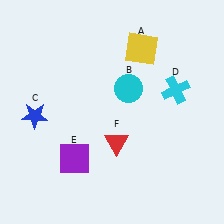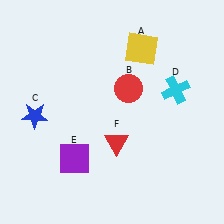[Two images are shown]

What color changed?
The circle (B) changed from cyan in Image 1 to red in Image 2.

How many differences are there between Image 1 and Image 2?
There is 1 difference between the two images.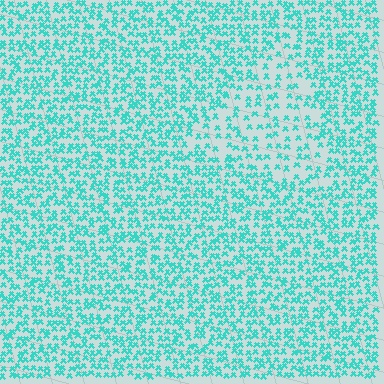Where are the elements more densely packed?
The elements are more densely packed outside the triangle boundary.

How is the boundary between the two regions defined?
The boundary is defined by a change in element density (approximately 1.9x ratio). All elements are the same color, size, and shape.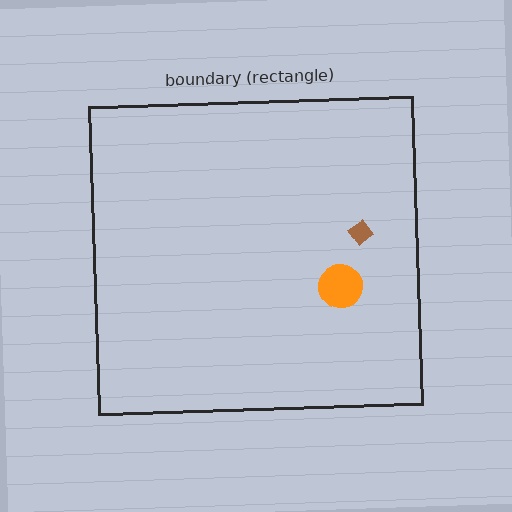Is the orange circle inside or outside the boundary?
Inside.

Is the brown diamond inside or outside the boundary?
Inside.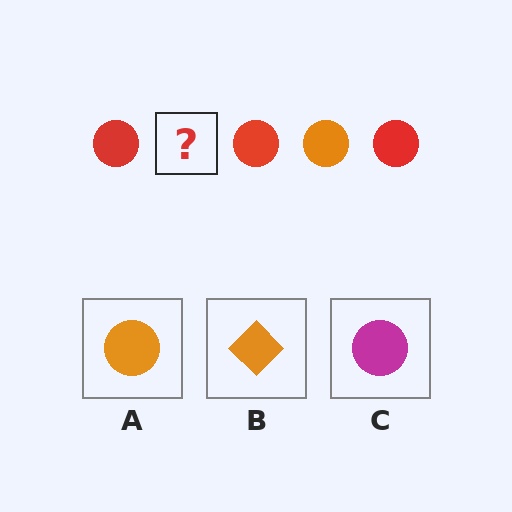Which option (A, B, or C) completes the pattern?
A.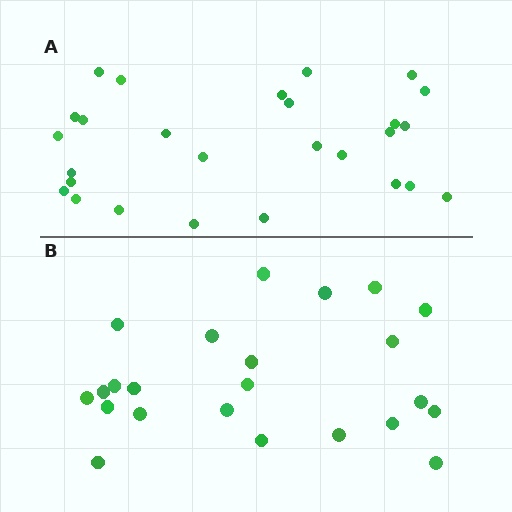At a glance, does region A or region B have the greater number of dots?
Region A (the top region) has more dots.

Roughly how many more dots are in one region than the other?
Region A has about 4 more dots than region B.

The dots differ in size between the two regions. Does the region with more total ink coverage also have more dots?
No. Region B has more total ink coverage because its dots are larger, but region A actually contains more individual dots. Total area can be misleading — the number of items is what matters here.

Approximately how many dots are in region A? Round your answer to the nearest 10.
About 30 dots. (The exact count is 27, which rounds to 30.)